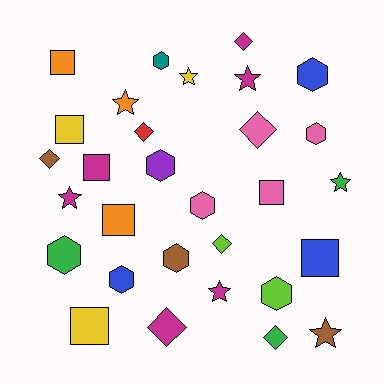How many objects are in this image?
There are 30 objects.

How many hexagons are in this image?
There are 9 hexagons.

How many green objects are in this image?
There are 3 green objects.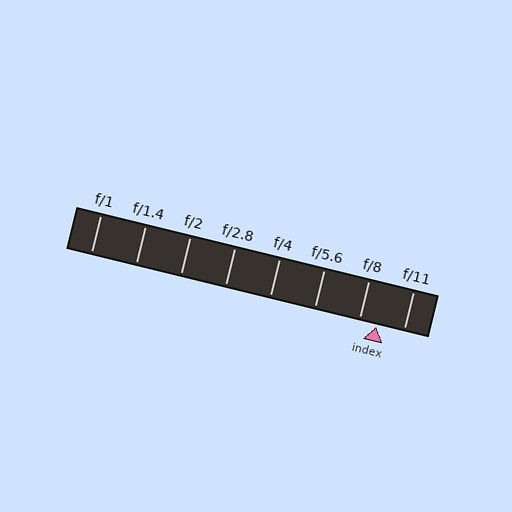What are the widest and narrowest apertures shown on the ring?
The widest aperture shown is f/1 and the narrowest is f/11.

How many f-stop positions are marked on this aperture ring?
There are 8 f-stop positions marked.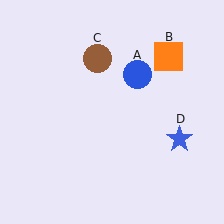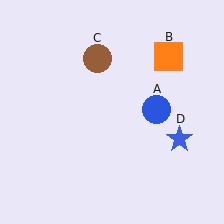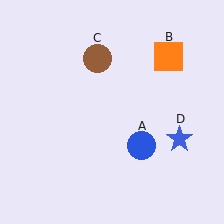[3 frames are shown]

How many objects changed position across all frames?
1 object changed position: blue circle (object A).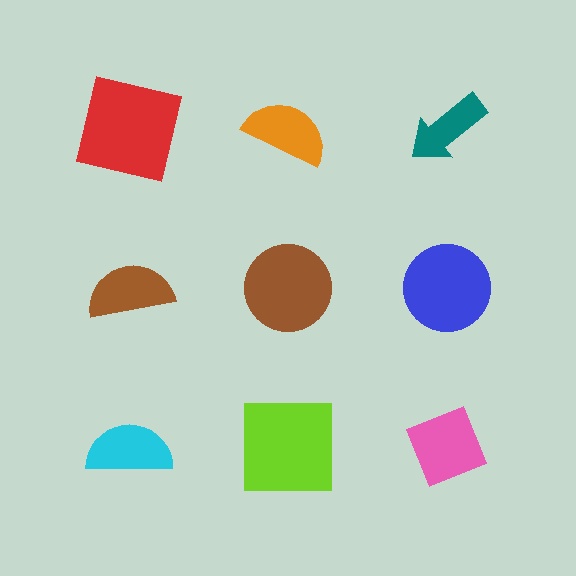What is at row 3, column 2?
A lime square.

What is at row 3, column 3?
A pink diamond.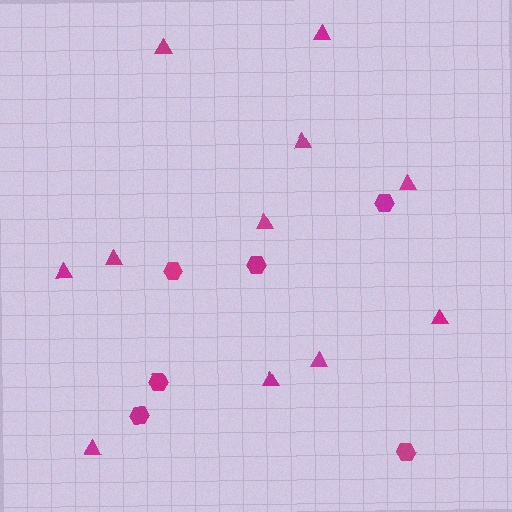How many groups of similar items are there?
There are 2 groups: one group of hexagons (6) and one group of triangles (11).